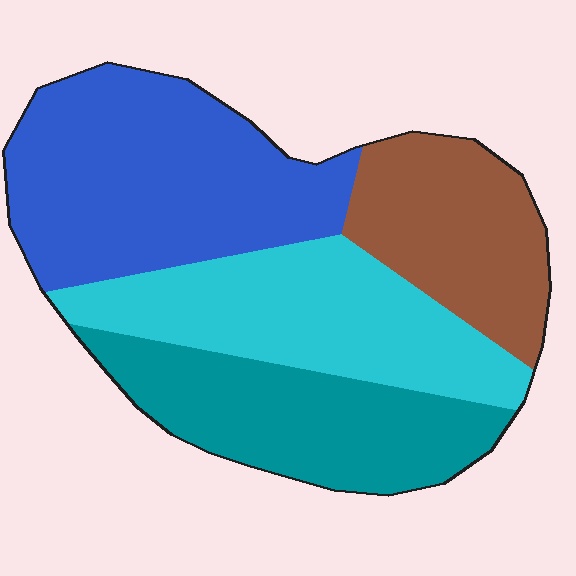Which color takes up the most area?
Blue, at roughly 35%.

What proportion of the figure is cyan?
Cyan takes up about one quarter (1/4) of the figure.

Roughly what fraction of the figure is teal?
Teal covers 23% of the figure.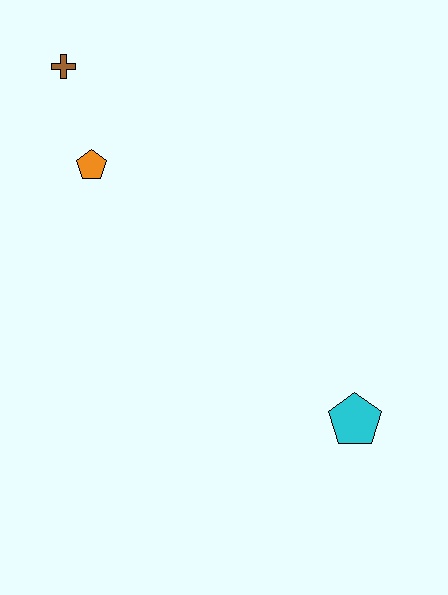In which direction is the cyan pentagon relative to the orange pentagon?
The cyan pentagon is to the right of the orange pentagon.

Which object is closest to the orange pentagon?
The brown cross is closest to the orange pentagon.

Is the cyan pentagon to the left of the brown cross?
No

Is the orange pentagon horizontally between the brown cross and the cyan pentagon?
Yes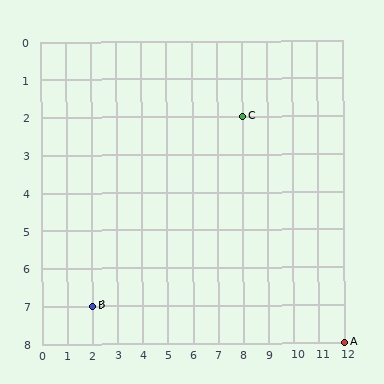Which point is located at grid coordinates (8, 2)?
Point C is at (8, 2).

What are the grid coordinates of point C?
Point C is at grid coordinates (8, 2).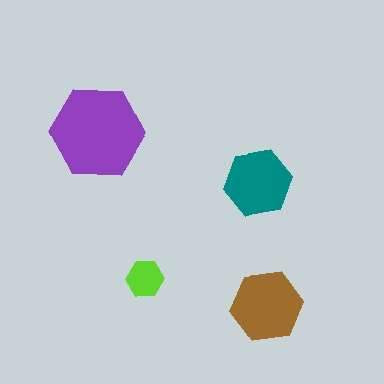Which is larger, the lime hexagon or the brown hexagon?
The brown one.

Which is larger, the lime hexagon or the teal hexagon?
The teal one.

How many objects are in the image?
There are 4 objects in the image.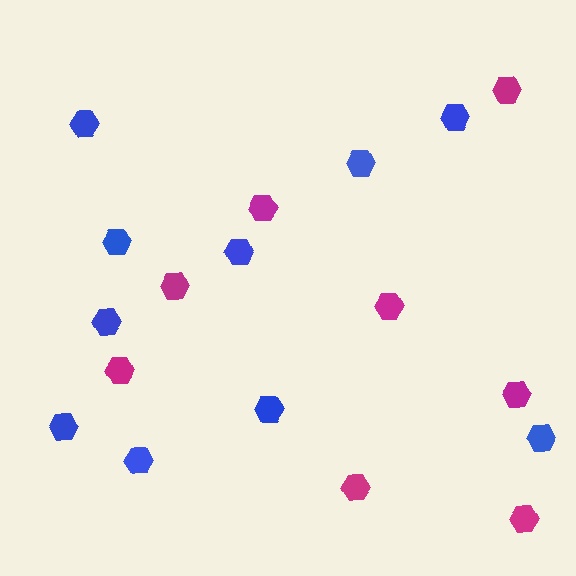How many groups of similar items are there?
There are 2 groups: one group of magenta hexagons (8) and one group of blue hexagons (10).